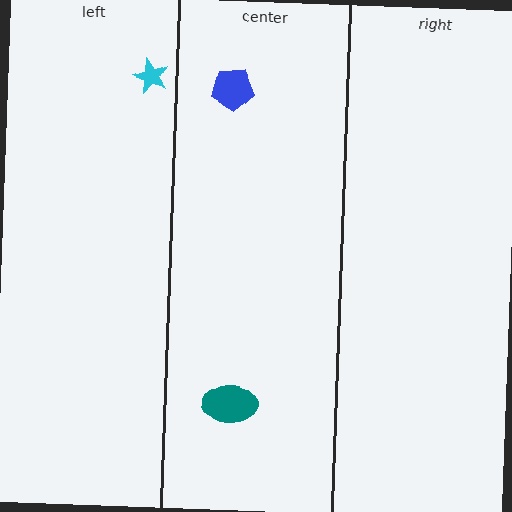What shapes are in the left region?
The cyan star.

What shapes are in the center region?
The blue pentagon, the teal ellipse.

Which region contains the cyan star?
The left region.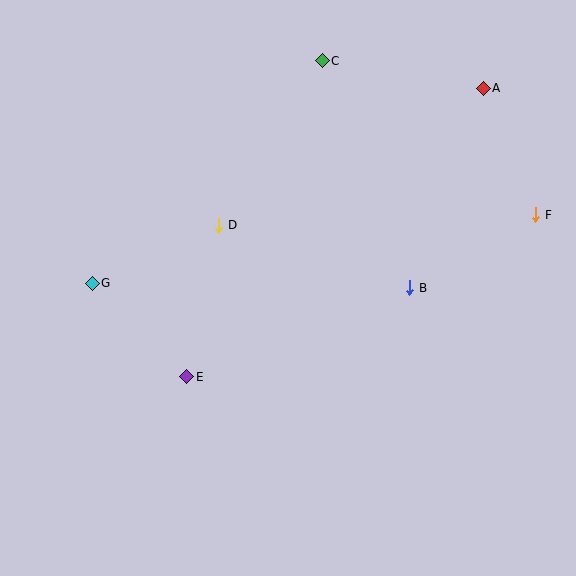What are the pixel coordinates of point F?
Point F is at (536, 215).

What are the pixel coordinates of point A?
Point A is at (483, 88).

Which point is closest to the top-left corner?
Point G is closest to the top-left corner.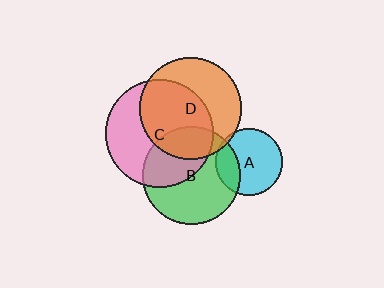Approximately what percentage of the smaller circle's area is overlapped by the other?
Approximately 25%.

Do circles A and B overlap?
Yes.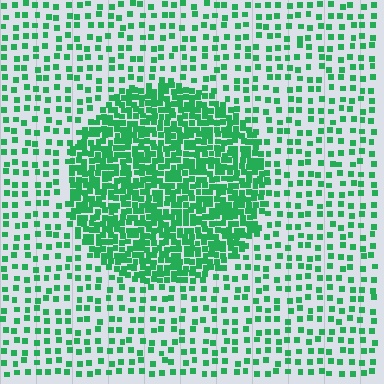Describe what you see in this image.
The image contains small green elements arranged at two different densities. A circle-shaped region is visible where the elements are more densely packed than the surrounding area.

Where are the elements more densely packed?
The elements are more densely packed inside the circle boundary.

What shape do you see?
I see a circle.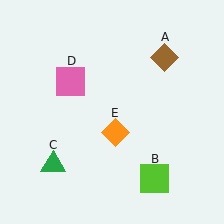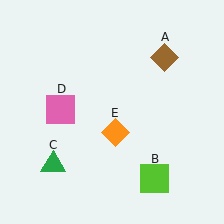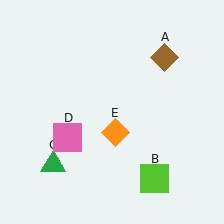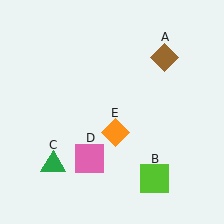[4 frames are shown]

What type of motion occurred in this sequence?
The pink square (object D) rotated counterclockwise around the center of the scene.